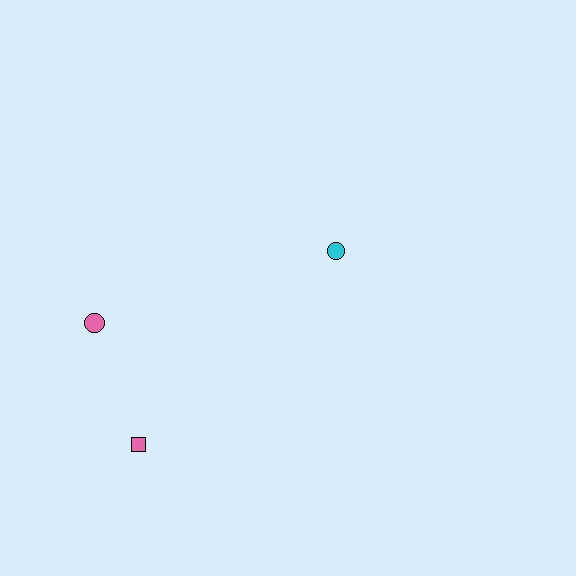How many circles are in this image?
There are 2 circles.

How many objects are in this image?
There are 3 objects.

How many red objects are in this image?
There are no red objects.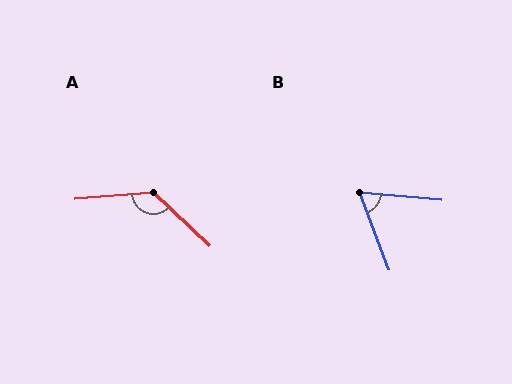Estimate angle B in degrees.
Approximately 64 degrees.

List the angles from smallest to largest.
B (64°), A (132°).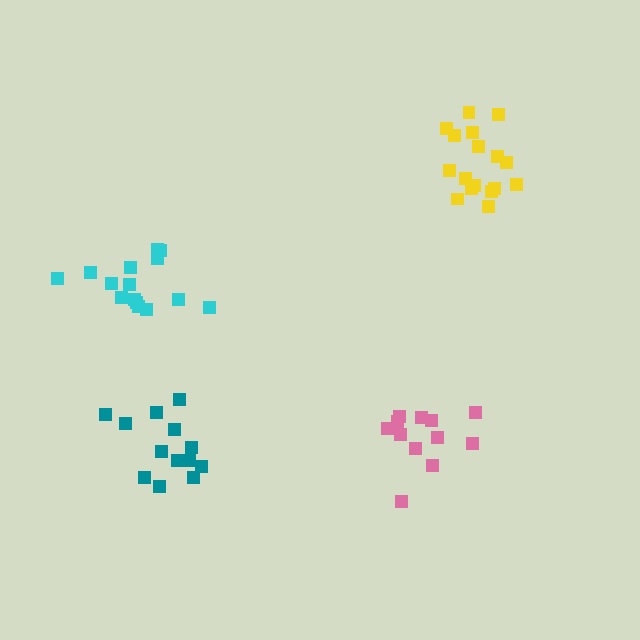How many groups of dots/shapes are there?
There are 4 groups.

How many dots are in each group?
Group 1: 15 dots, Group 2: 18 dots, Group 3: 12 dots, Group 4: 13 dots (58 total).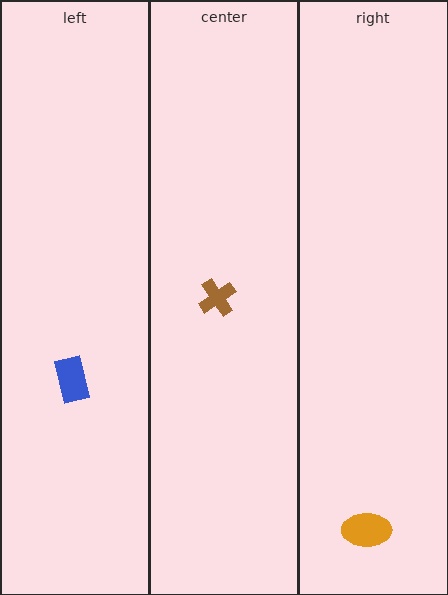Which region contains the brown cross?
The center region.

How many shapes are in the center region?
1.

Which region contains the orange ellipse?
The right region.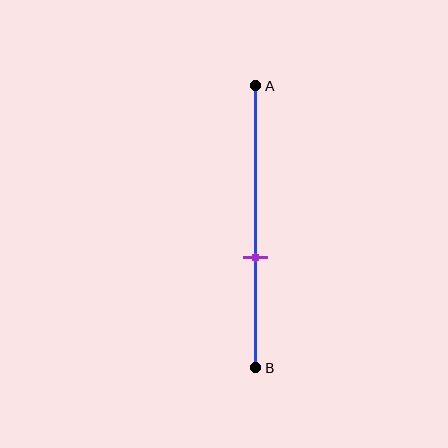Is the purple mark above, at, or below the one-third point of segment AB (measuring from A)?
The purple mark is below the one-third point of segment AB.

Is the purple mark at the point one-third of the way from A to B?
No, the mark is at about 60% from A, not at the 33% one-third point.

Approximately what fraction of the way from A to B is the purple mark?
The purple mark is approximately 60% of the way from A to B.